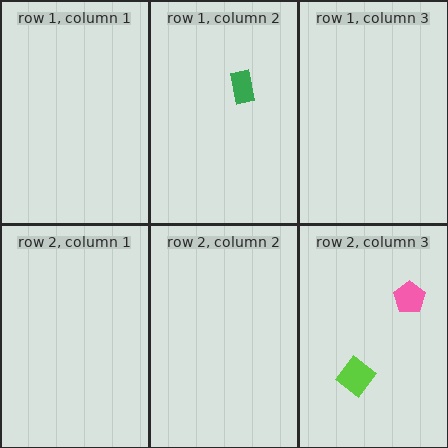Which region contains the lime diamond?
The row 2, column 3 region.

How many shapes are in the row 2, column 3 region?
2.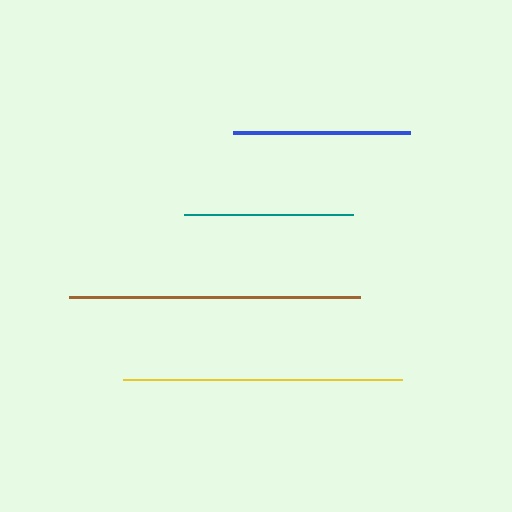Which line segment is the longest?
The brown line is the longest at approximately 291 pixels.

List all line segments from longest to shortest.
From longest to shortest: brown, yellow, blue, teal.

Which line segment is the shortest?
The teal line is the shortest at approximately 169 pixels.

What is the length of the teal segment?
The teal segment is approximately 169 pixels long.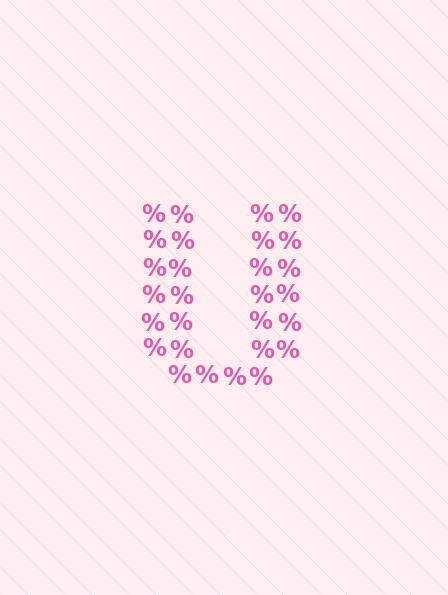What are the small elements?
The small elements are percent signs.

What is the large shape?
The large shape is the letter U.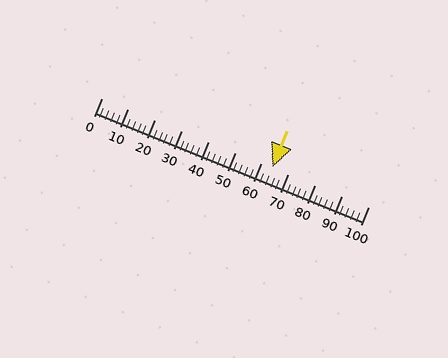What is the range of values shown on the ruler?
The ruler shows values from 0 to 100.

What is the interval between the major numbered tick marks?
The major tick marks are spaced 10 units apart.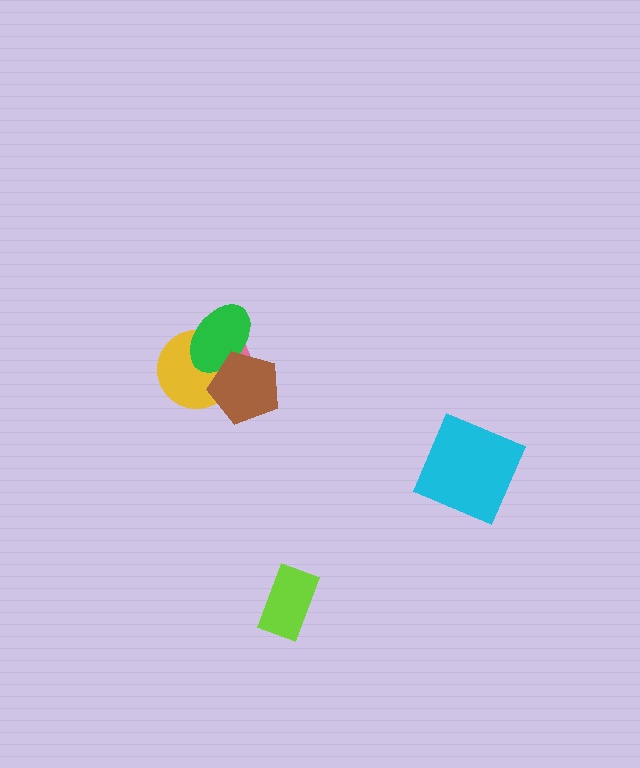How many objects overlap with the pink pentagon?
3 objects overlap with the pink pentagon.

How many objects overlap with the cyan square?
0 objects overlap with the cyan square.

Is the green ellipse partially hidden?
Yes, it is partially covered by another shape.